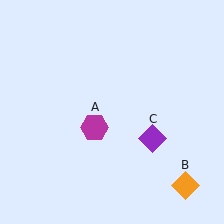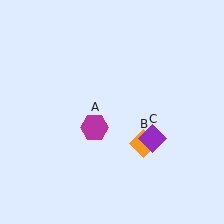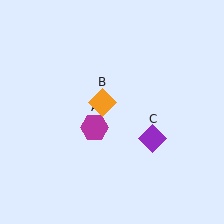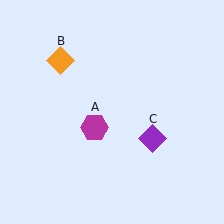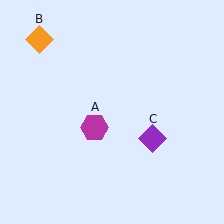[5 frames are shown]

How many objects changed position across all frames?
1 object changed position: orange diamond (object B).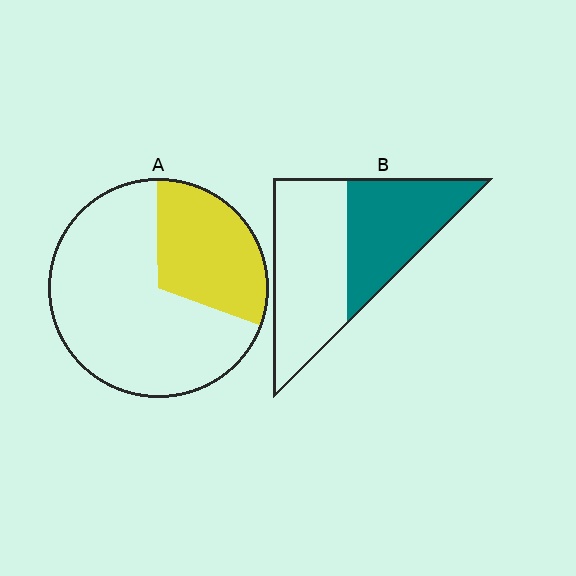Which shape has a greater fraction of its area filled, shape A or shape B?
Shape B.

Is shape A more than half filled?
No.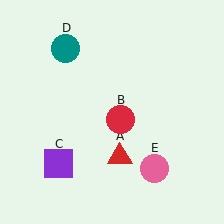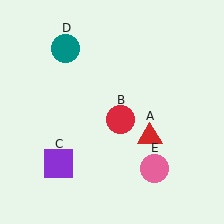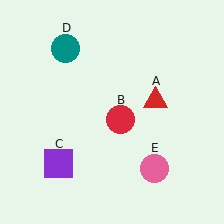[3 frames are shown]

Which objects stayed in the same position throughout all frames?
Red circle (object B) and purple square (object C) and teal circle (object D) and pink circle (object E) remained stationary.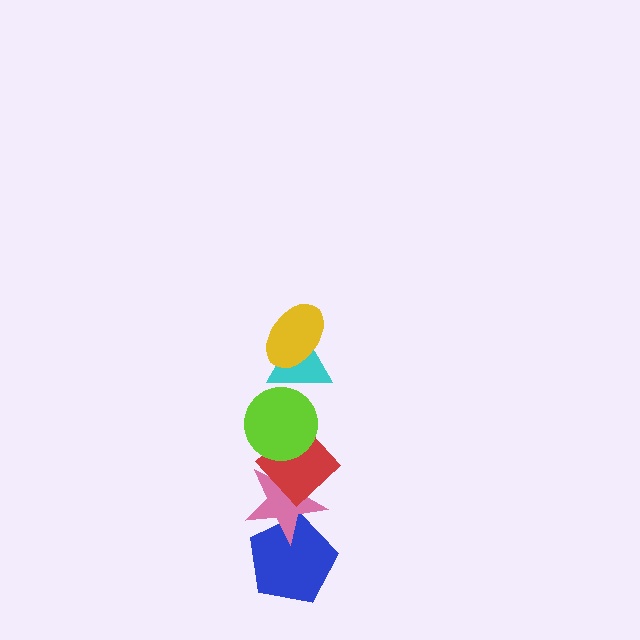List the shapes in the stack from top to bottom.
From top to bottom: the yellow ellipse, the cyan triangle, the lime circle, the red diamond, the pink star, the blue pentagon.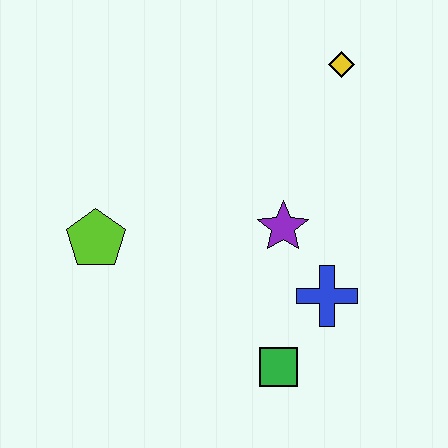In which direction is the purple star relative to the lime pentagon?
The purple star is to the right of the lime pentagon.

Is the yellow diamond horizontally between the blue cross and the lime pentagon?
No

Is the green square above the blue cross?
No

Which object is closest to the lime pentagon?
The purple star is closest to the lime pentagon.